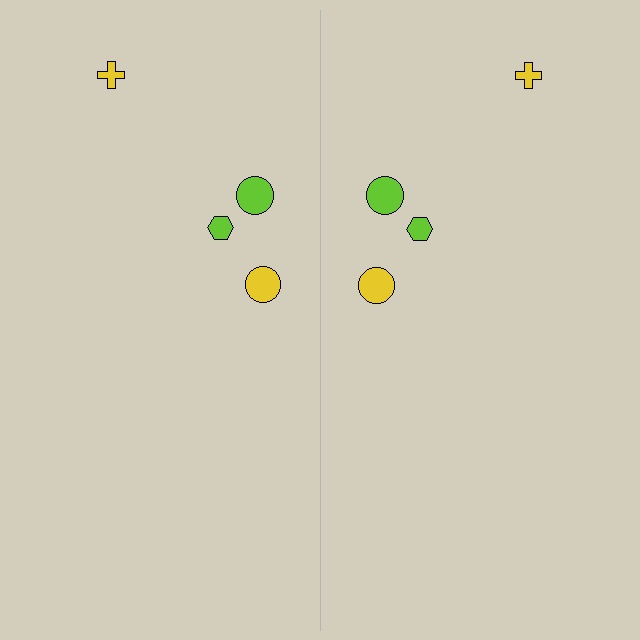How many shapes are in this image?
There are 8 shapes in this image.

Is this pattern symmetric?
Yes, this pattern has bilateral (reflection) symmetry.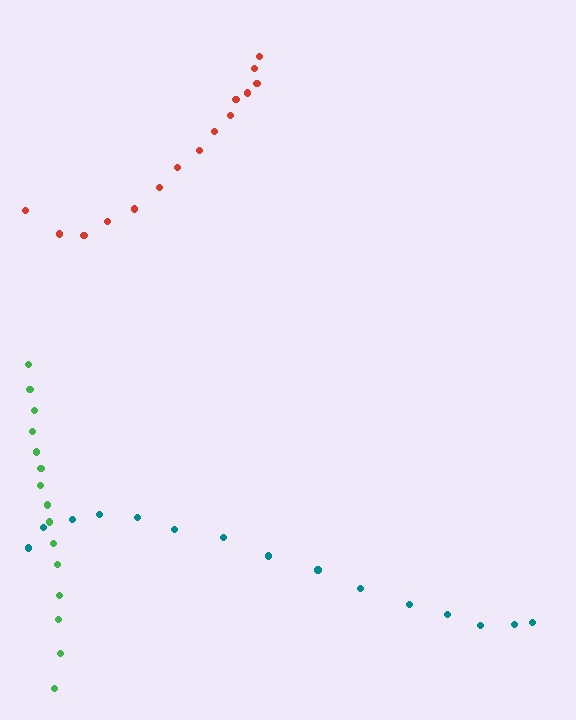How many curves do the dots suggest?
There are 3 distinct paths.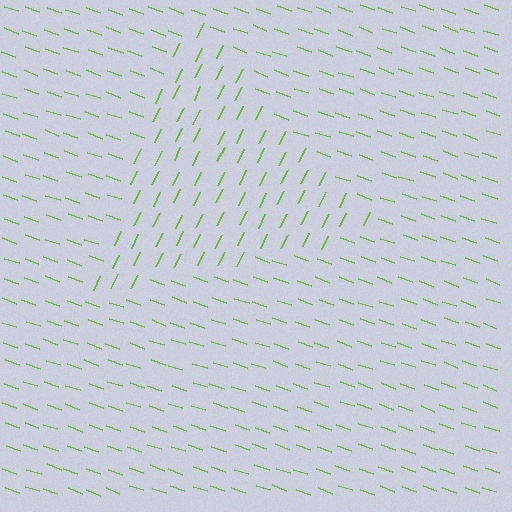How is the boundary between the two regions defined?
The boundary is defined purely by a change in line orientation (approximately 83 degrees difference). All lines are the same color and thickness.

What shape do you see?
I see a triangle.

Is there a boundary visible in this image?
Yes, there is a texture boundary formed by a change in line orientation.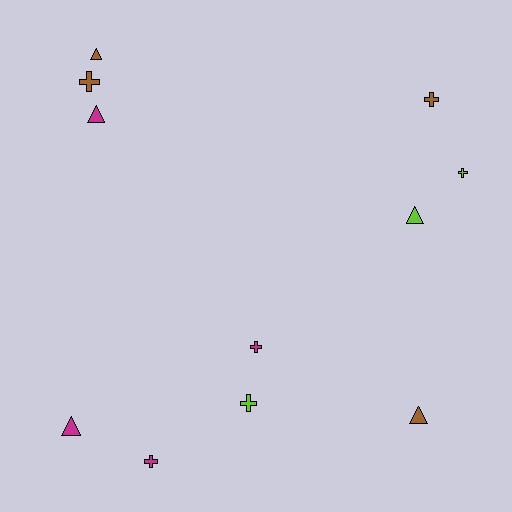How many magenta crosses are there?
There are 2 magenta crosses.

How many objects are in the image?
There are 11 objects.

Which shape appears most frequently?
Cross, with 6 objects.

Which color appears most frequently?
Magenta, with 4 objects.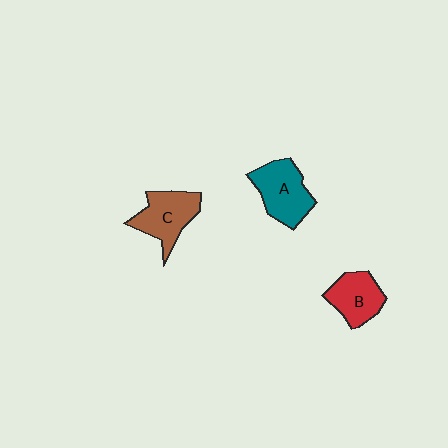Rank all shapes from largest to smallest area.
From largest to smallest: A (teal), C (brown), B (red).